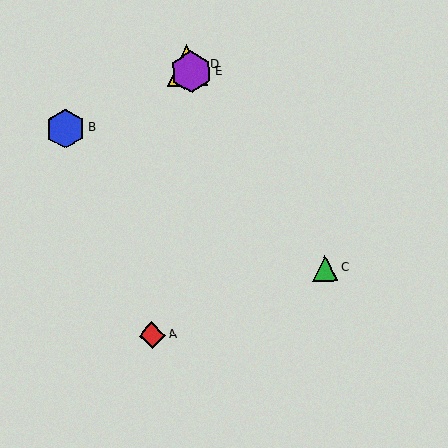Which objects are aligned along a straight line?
Objects C, D, E are aligned along a straight line.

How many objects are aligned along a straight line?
3 objects (C, D, E) are aligned along a straight line.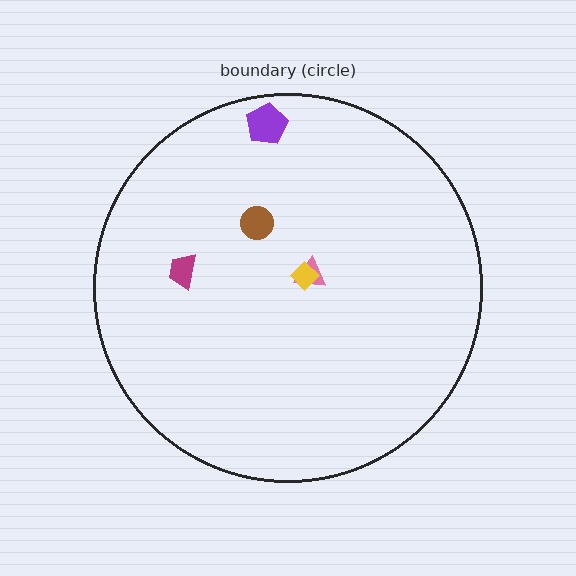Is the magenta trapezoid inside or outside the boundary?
Inside.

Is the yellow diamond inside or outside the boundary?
Inside.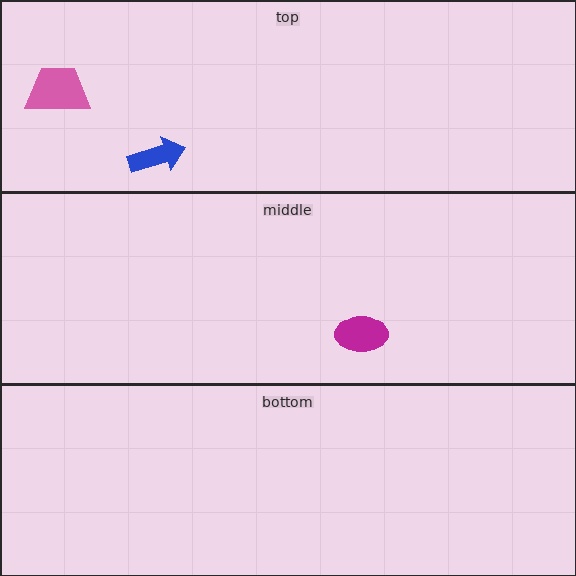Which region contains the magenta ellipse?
The middle region.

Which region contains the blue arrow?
The top region.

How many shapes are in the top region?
2.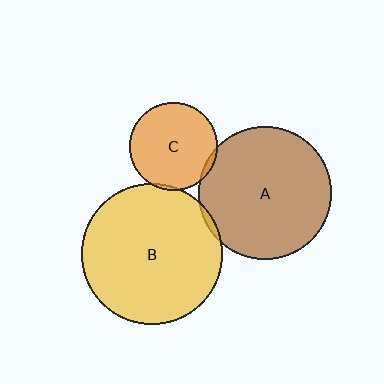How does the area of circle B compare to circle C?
Approximately 2.5 times.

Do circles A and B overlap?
Yes.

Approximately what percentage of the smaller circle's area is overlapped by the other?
Approximately 5%.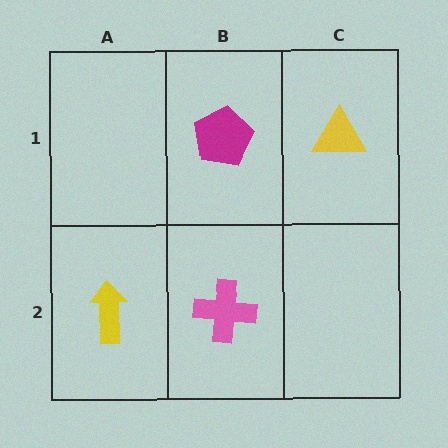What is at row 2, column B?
A pink cross.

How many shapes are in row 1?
2 shapes.